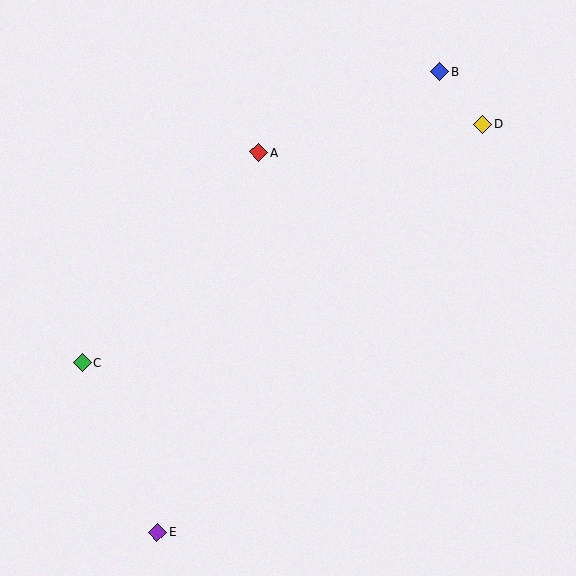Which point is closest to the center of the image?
Point A at (259, 152) is closest to the center.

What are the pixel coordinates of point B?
Point B is at (440, 72).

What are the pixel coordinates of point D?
Point D is at (483, 124).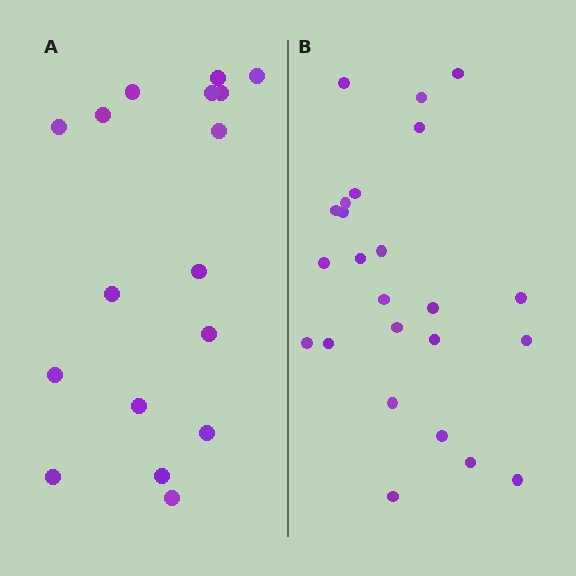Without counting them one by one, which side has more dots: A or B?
Region B (the right region) has more dots.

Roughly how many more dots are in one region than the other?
Region B has roughly 8 or so more dots than region A.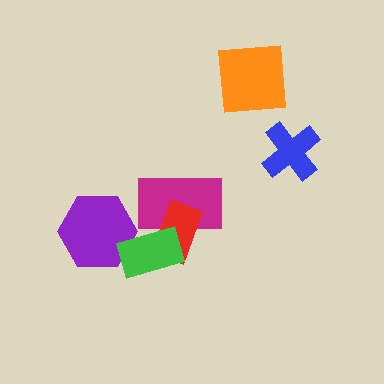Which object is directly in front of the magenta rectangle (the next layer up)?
The red rectangle is directly in front of the magenta rectangle.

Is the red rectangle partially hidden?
Yes, it is partially covered by another shape.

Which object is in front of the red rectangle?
The green rectangle is in front of the red rectangle.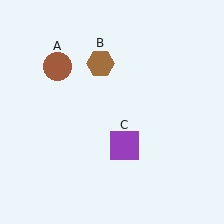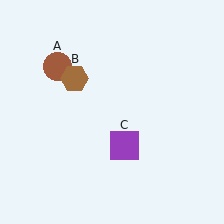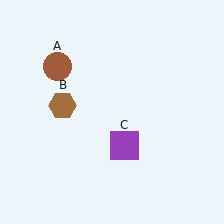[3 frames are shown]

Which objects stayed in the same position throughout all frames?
Brown circle (object A) and purple square (object C) remained stationary.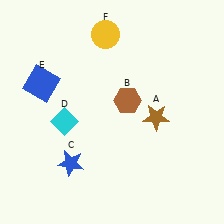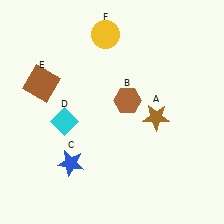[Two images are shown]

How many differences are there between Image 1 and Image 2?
There is 1 difference between the two images.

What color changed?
The square (E) changed from blue in Image 1 to brown in Image 2.